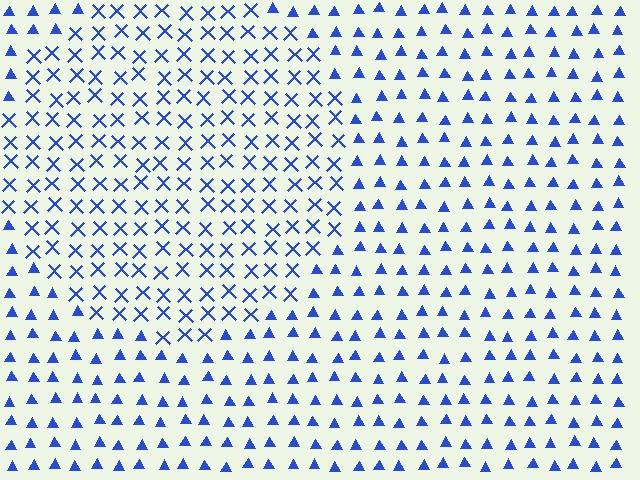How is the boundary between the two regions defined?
The boundary is defined by a change in element shape: X marks inside vs. triangles outside. All elements share the same color and spacing.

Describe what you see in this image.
The image is filled with small blue elements arranged in a uniform grid. A circle-shaped region contains X marks, while the surrounding area contains triangles. The boundary is defined purely by the change in element shape.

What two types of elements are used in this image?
The image uses X marks inside the circle region and triangles outside it.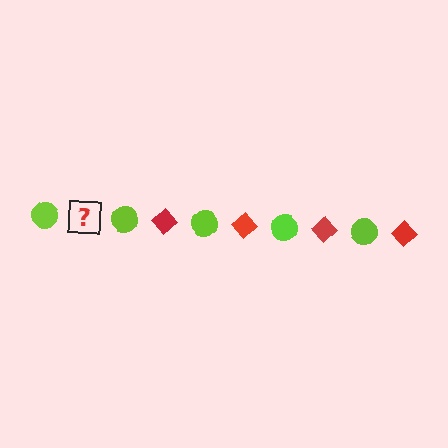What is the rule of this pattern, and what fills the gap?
The rule is that the pattern alternates between lime circle and red diamond. The gap should be filled with a red diamond.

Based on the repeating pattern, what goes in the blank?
The blank should be a red diamond.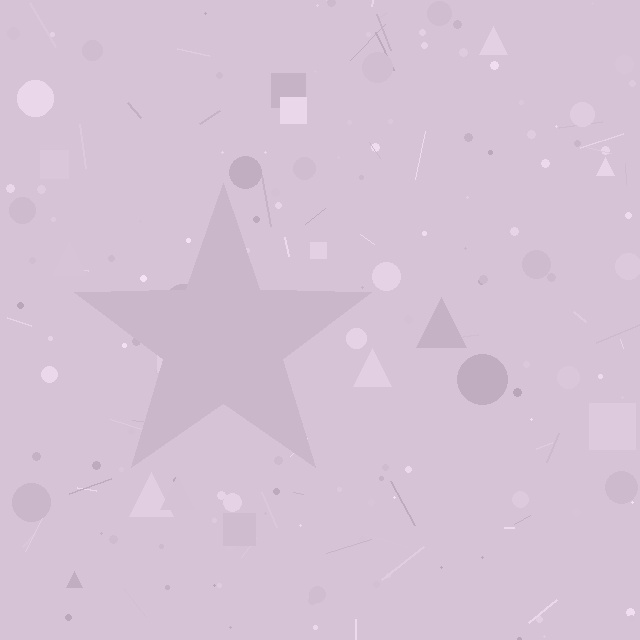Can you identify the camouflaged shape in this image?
The camouflaged shape is a star.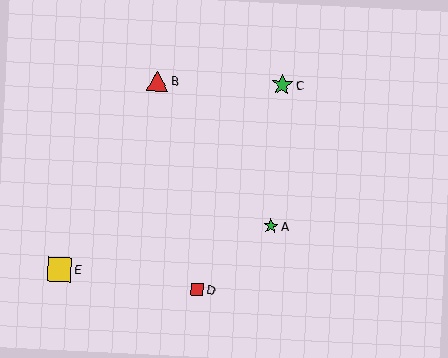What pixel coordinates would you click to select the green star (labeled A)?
Click at (271, 226) to select the green star A.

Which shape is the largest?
The yellow square (labeled E) is the largest.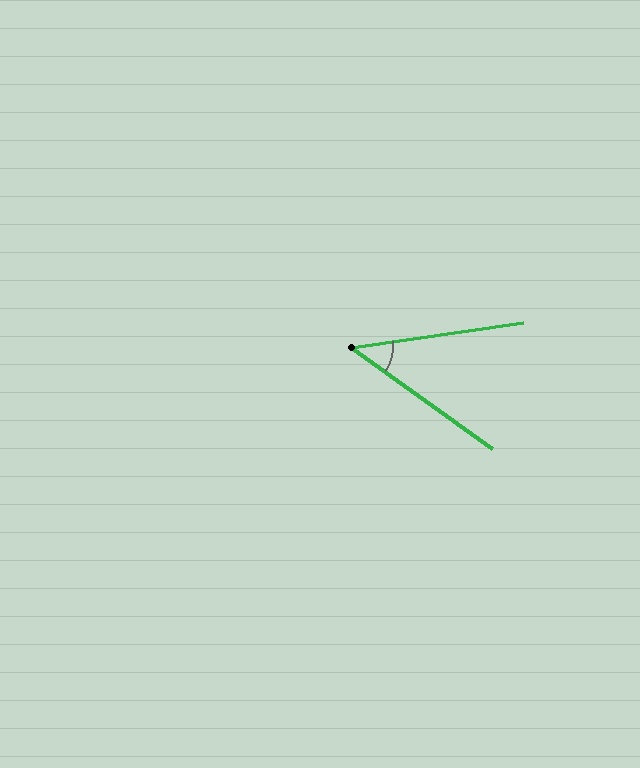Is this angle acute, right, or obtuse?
It is acute.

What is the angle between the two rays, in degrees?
Approximately 44 degrees.